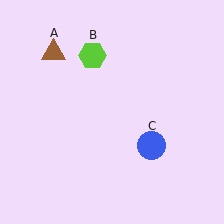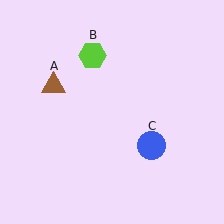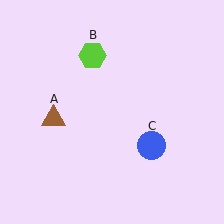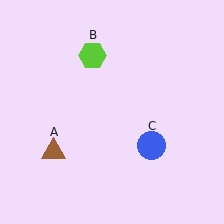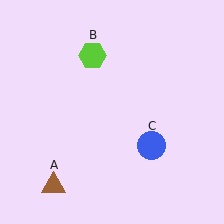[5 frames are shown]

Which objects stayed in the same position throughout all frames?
Lime hexagon (object B) and blue circle (object C) remained stationary.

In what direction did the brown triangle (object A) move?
The brown triangle (object A) moved down.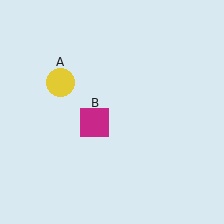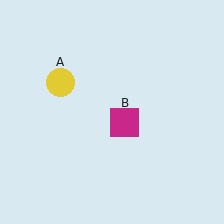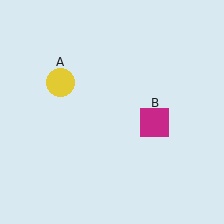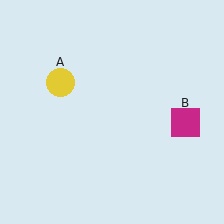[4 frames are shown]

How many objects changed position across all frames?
1 object changed position: magenta square (object B).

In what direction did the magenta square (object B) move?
The magenta square (object B) moved right.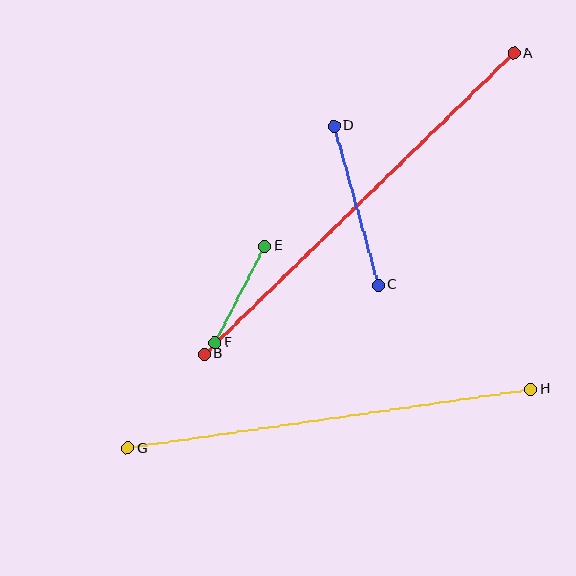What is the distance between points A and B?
The distance is approximately 432 pixels.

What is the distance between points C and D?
The distance is approximately 165 pixels.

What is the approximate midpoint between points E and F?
The midpoint is at approximately (240, 294) pixels.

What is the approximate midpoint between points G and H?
The midpoint is at approximately (329, 419) pixels.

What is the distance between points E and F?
The distance is approximately 109 pixels.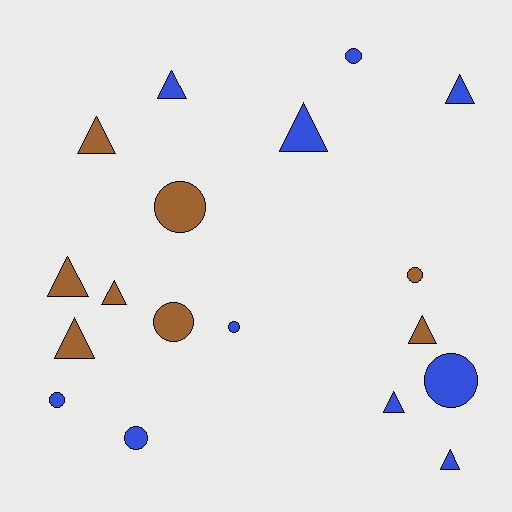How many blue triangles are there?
There are 5 blue triangles.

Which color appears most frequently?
Blue, with 10 objects.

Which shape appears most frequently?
Triangle, with 10 objects.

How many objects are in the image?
There are 18 objects.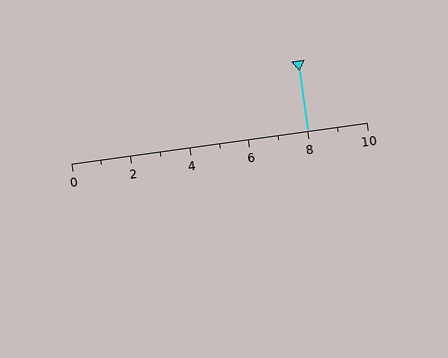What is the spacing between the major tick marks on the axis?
The major ticks are spaced 2 apart.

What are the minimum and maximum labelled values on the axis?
The axis runs from 0 to 10.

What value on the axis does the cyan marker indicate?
The marker indicates approximately 8.